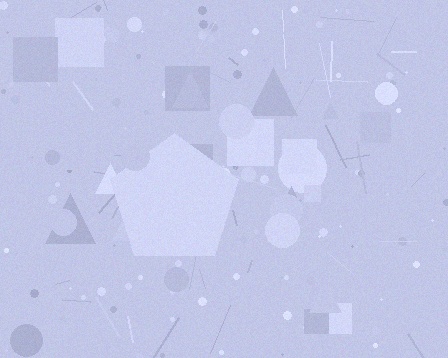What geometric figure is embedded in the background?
A pentagon is embedded in the background.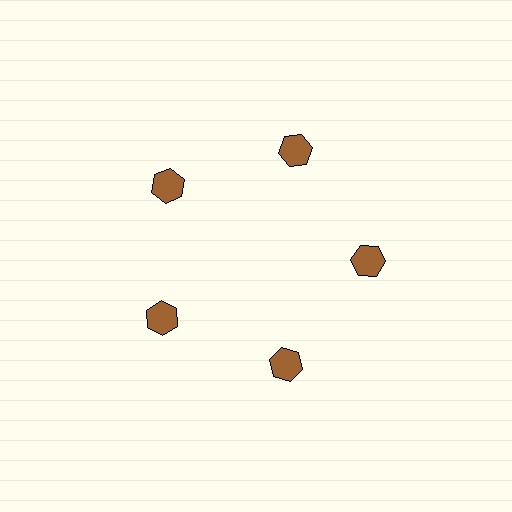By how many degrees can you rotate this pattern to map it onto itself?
The pattern maps onto itself every 72 degrees of rotation.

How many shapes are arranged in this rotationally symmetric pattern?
There are 5 shapes, arranged in 5 groups of 1.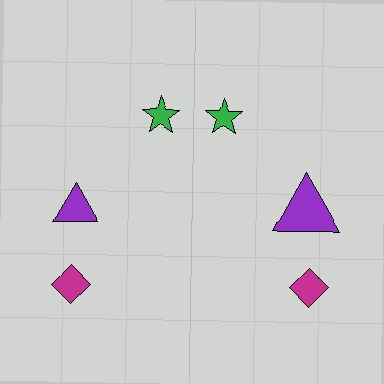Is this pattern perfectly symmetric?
No, the pattern is not perfectly symmetric. The purple triangle on the right side has a different size than its mirror counterpart.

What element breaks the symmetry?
The purple triangle on the right side has a different size than its mirror counterpart.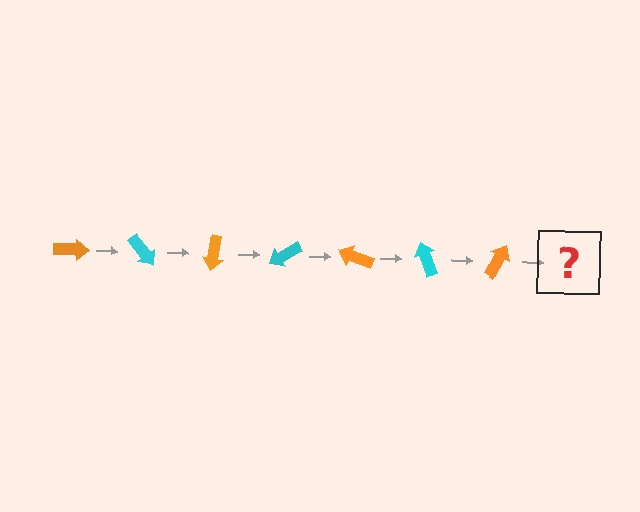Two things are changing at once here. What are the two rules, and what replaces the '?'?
The two rules are that it rotates 50 degrees each step and the color cycles through orange and cyan. The '?' should be a cyan arrow, rotated 350 degrees from the start.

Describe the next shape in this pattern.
It should be a cyan arrow, rotated 350 degrees from the start.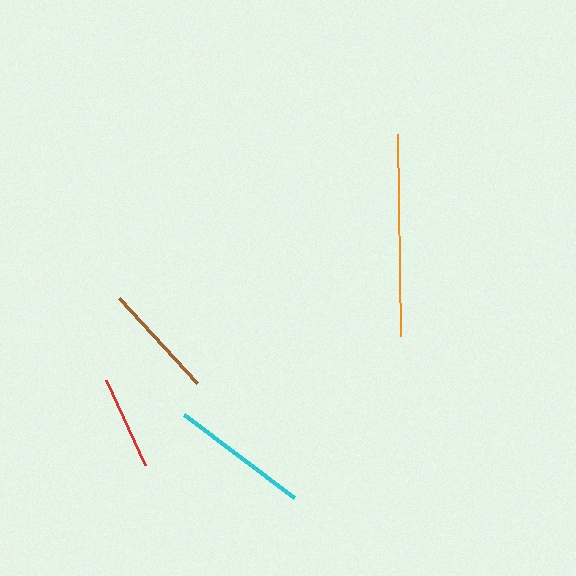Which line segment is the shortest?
The red line is the shortest at approximately 93 pixels.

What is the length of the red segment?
The red segment is approximately 93 pixels long.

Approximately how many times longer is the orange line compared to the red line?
The orange line is approximately 2.2 times the length of the red line.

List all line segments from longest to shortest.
From longest to shortest: orange, cyan, brown, red.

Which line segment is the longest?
The orange line is the longest at approximately 202 pixels.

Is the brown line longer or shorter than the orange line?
The orange line is longer than the brown line.